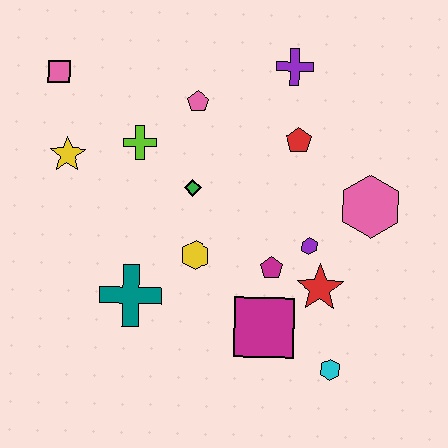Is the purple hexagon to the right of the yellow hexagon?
Yes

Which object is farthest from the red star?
The pink square is farthest from the red star.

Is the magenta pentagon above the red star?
Yes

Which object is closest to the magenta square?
The magenta pentagon is closest to the magenta square.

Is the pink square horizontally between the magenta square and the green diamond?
No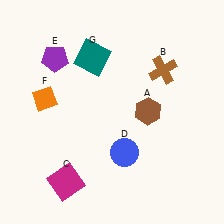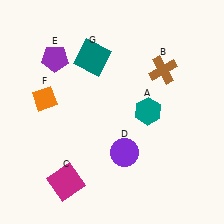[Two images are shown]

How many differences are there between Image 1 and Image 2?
There are 2 differences between the two images.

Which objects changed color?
A changed from brown to teal. D changed from blue to purple.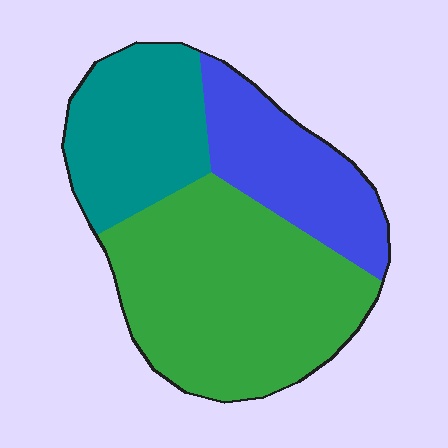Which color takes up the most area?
Green, at roughly 50%.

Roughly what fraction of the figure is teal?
Teal takes up between a sixth and a third of the figure.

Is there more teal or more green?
Green.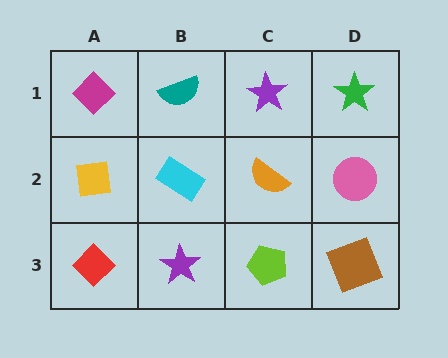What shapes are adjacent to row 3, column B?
A cyan rectangle (row 2, column B), a red diamond (row 3, column A), a lime pentagon (row 3, column C).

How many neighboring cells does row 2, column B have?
4.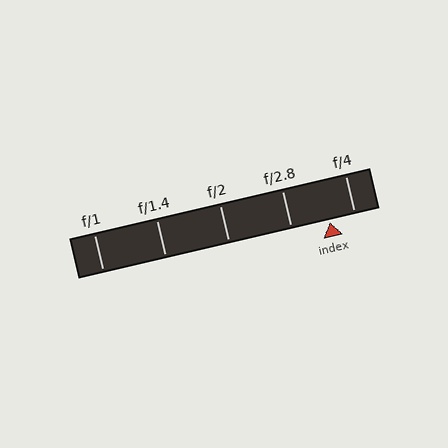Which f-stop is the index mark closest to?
The index mark is closest to f/4.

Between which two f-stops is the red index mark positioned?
The index mark is between f/2.8 and f/4.